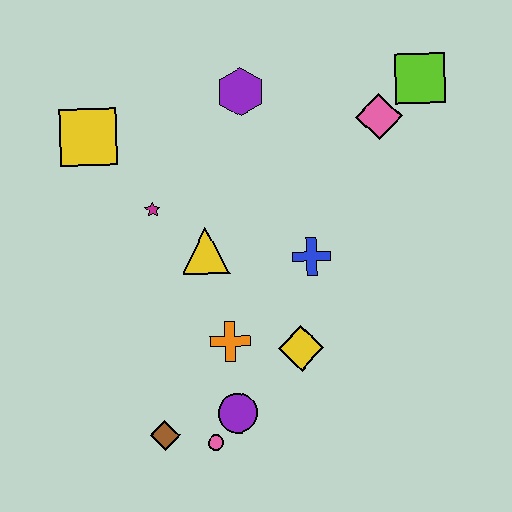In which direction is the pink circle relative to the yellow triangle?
The pink circle is below the yellow triangle.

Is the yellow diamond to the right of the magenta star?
Yes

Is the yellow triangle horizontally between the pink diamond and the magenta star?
Yes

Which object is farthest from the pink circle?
The lime square is farthest from the pink circle.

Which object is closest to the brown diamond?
The pink circle is closest to the brown diamond.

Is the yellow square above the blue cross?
Yes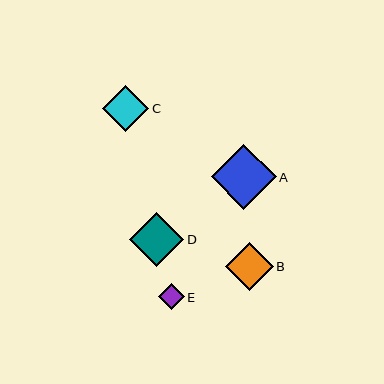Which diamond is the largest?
Diamond A is the largest with a size of approximately 65 pixels.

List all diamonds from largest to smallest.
From largest to smallest: A, D, B, C, E.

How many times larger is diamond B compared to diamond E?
Diamond B is approximately 1.8 times the size of diamond E.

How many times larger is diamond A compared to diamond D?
Diamond A is approximately 1.2 times the size of diamond D.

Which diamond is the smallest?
Diamond E is the smallest with a size of approximately 26 pixels.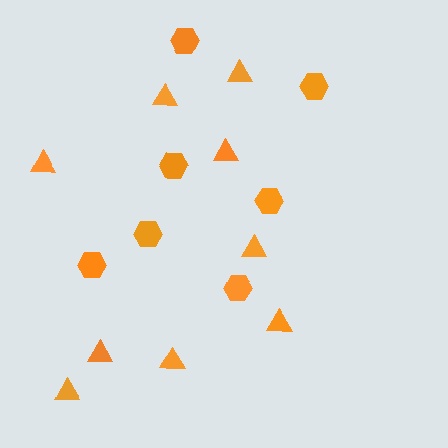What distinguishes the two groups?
There are 2 groups: one group of triangles (9) and one group of hexagons (7).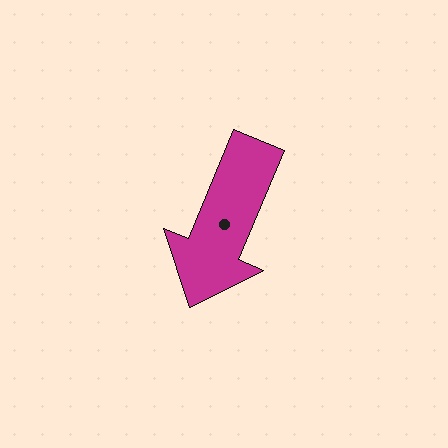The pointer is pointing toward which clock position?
Roughly 7 o'clock.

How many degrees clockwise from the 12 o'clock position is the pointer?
Approximately 203 degrees.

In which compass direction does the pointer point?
Southwest.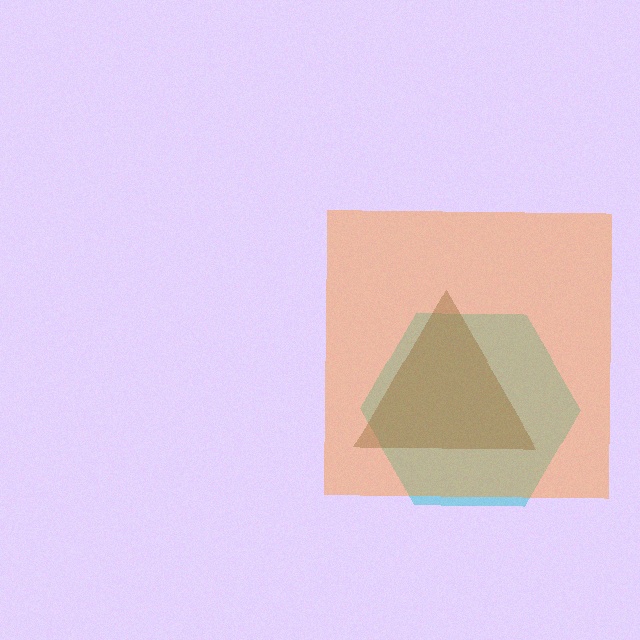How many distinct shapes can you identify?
There are 3 distinct shapes: a cyan hexagon, an orange square, a brown triangle.